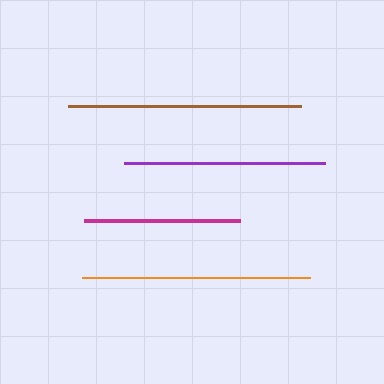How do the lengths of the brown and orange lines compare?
The brown and orange lines are approximately the same length.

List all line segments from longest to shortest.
From longest to shortest: brown, orange, purple, magenta.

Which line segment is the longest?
The brown line is the longest at approximately 233 pixels.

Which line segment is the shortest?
The magenta line is the shortest at approximately 156 pixels.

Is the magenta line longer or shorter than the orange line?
The orange line is longer than the magenta line.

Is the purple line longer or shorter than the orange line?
The orange line is longer than the purple line.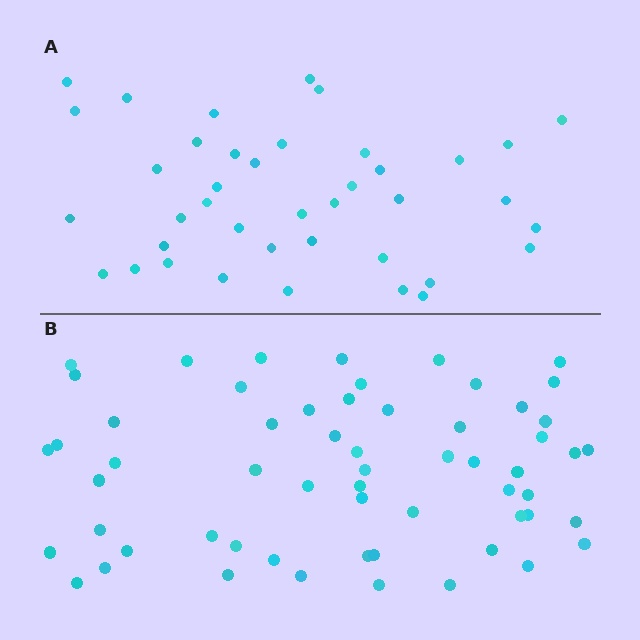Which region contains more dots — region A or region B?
Region B (the bottom region) has more dots.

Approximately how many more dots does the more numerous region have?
Region B has approximately 20 more dots than region A.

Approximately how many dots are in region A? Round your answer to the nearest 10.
About 40 dots.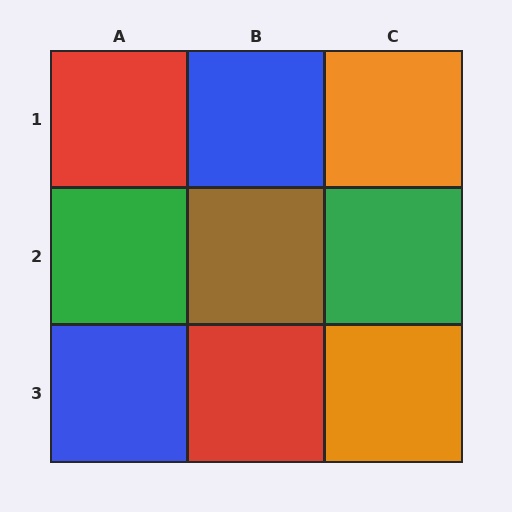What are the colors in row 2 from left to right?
Green, brown, green.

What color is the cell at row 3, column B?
Red.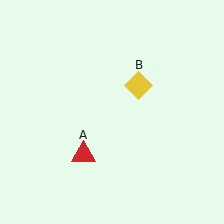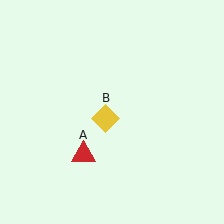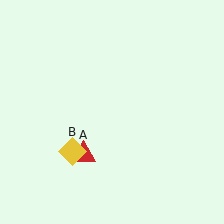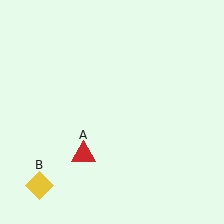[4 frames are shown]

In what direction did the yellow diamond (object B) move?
The yellow diamond (object B) moved down and to the left.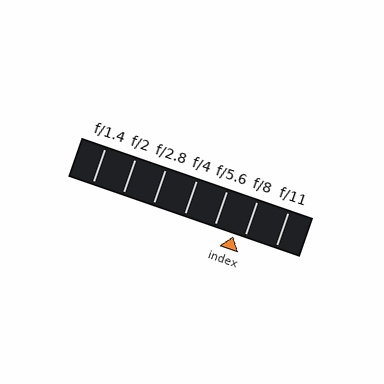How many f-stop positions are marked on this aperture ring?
There are 7 f-stop positions marked.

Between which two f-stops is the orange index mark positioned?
The index mark is between f/5.6 and f/8.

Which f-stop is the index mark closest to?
The index mark is closest to f/8.